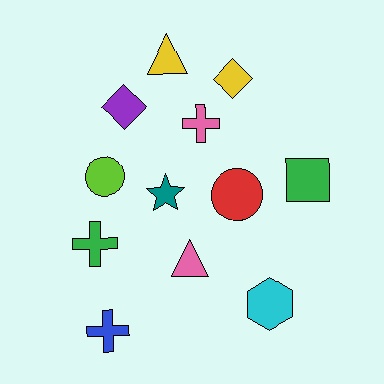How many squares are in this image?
There is 1 square.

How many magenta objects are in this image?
There are no magenta objects.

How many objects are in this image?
There are 12 objects.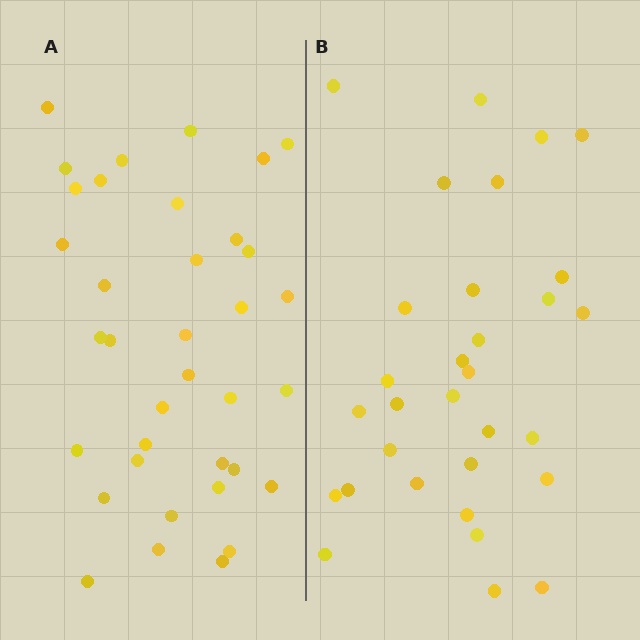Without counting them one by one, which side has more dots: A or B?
Region A (the left region) has more dots.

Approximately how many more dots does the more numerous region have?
Region A has about 5 more dots than region B.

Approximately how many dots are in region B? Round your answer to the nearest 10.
About 30 dots. (The exact count is 31, which rounds to 30.)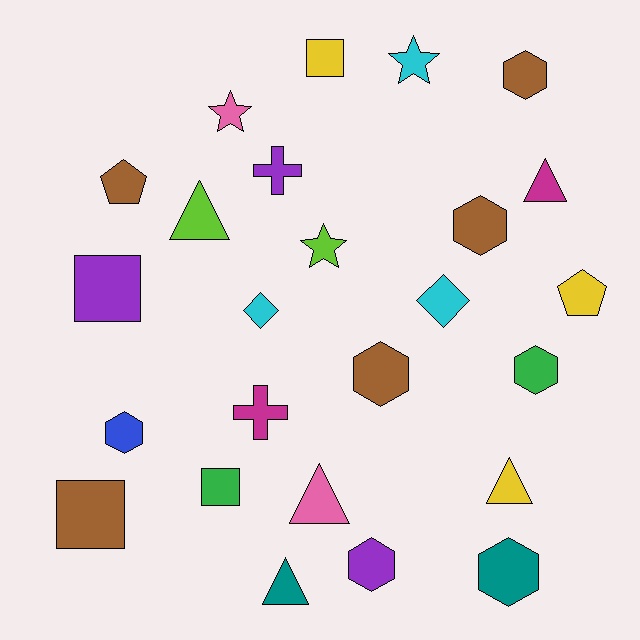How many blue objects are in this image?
There is 1 blue object.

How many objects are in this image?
There are 25 objects.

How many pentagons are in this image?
There are 2 pentagons.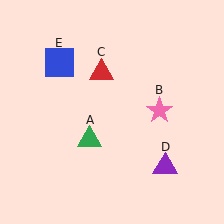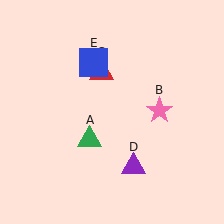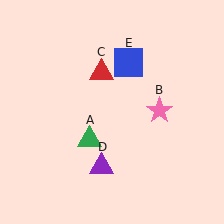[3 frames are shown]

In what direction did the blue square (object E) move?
The blue square (object E) moved right.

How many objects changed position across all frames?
2 objects changed position: purple triangle (object D), blue square (object E).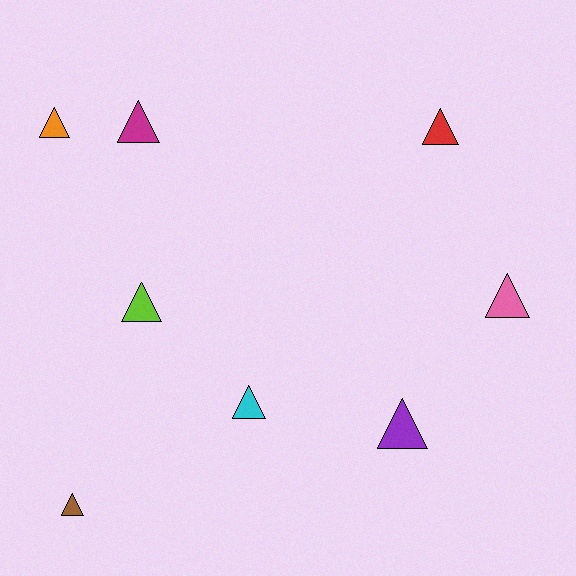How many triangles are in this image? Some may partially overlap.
There are 8 triangles.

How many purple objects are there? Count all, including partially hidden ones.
There is 1 purple object.